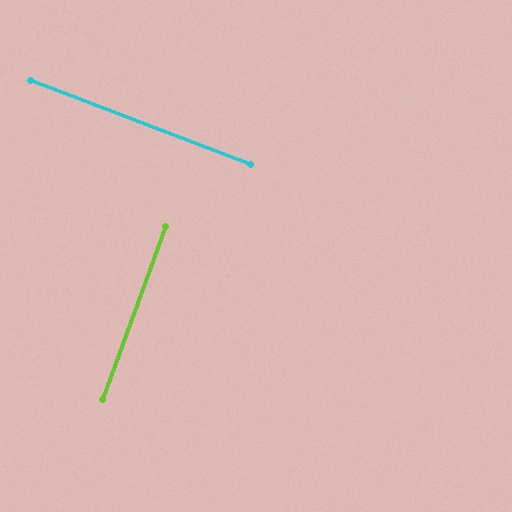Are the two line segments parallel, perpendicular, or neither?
Perpendicular — they meet at approximately 89°.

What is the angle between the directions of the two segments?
Approximately 89 degrees.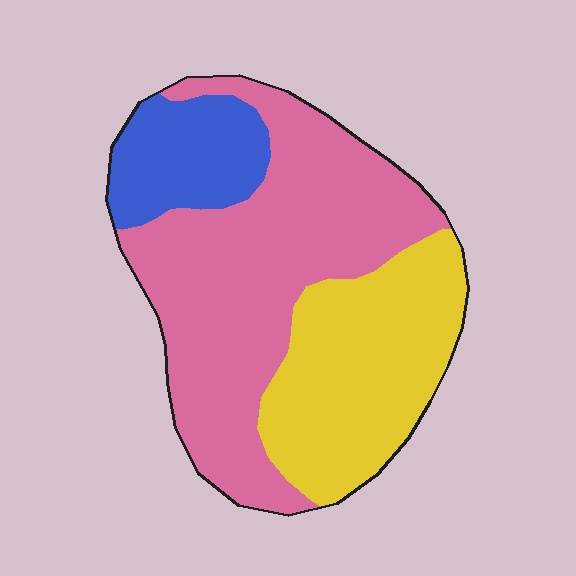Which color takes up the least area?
Blue, at roughly 15%.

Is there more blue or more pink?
Pink.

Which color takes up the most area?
Pink, at roughly 55%.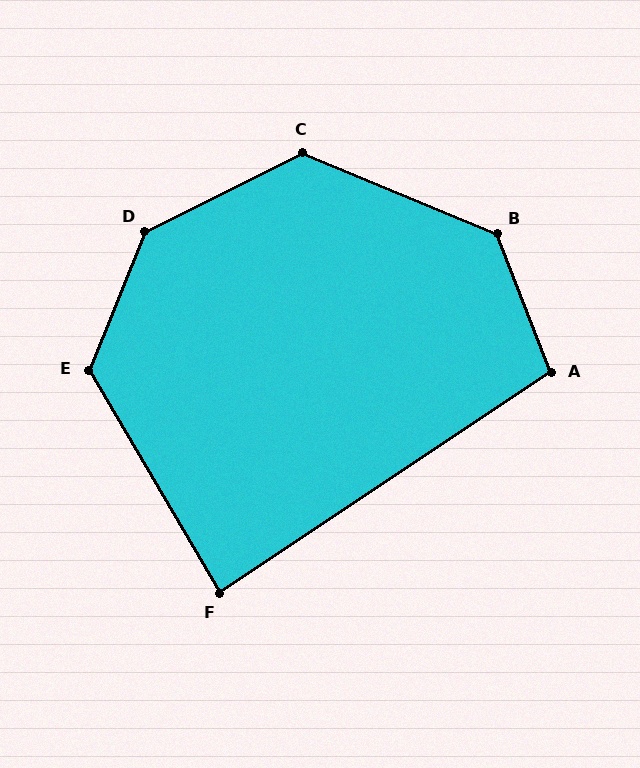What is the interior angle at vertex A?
Approximately 102 degrees (obtuse).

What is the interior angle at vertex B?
Approximately 134 degrees (obtuse).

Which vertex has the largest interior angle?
D, at approximately 139 degrees.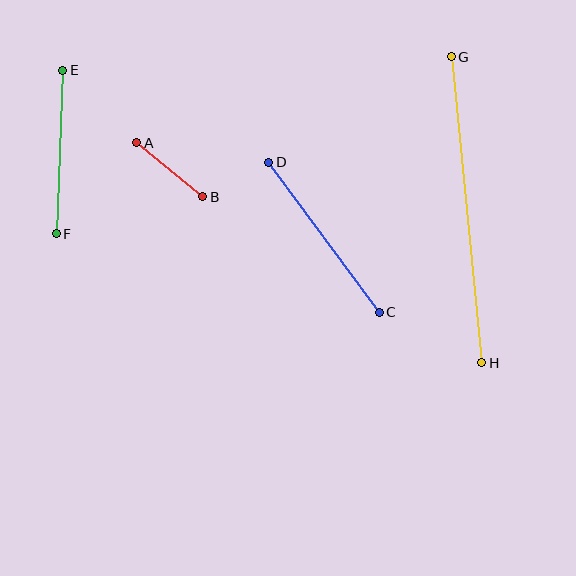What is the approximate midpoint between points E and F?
The midpoint is at approximately (60, 152) pixels.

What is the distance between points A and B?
The distance is approximately 85 pixels.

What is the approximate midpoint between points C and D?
The midpoint is at approximately (324, 237) pixels.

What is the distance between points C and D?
The distance is approximately 186 pixels.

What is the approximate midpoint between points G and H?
The midpoint is at approximately (466, 210) pixels.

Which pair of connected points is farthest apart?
Points G and H are farthest apart.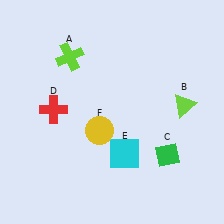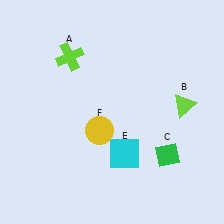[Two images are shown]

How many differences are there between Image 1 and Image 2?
There is 1 difference between the two images.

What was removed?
The red cross (D) was removed in Image 2.